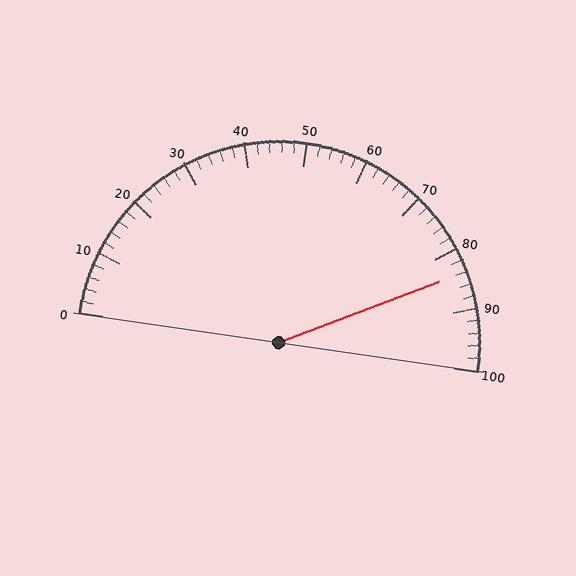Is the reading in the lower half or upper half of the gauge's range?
The reading is in the upper half of the range (0 to 100).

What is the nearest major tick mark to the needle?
The nearest major tick mark is 80.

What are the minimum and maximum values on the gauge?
The gauge ranges from 0 to 100.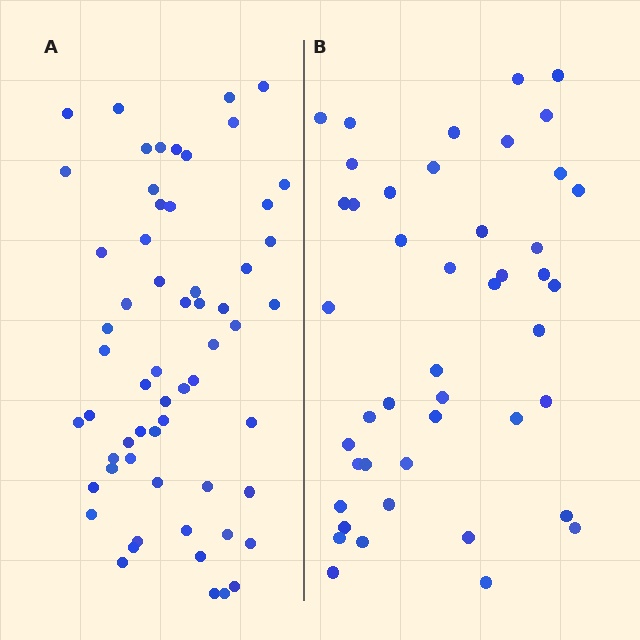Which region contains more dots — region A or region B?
Region A (the left region) has more dots.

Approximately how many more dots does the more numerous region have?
Region A has approximately 15 more dots than region B.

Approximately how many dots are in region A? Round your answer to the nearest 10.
About 60 dots.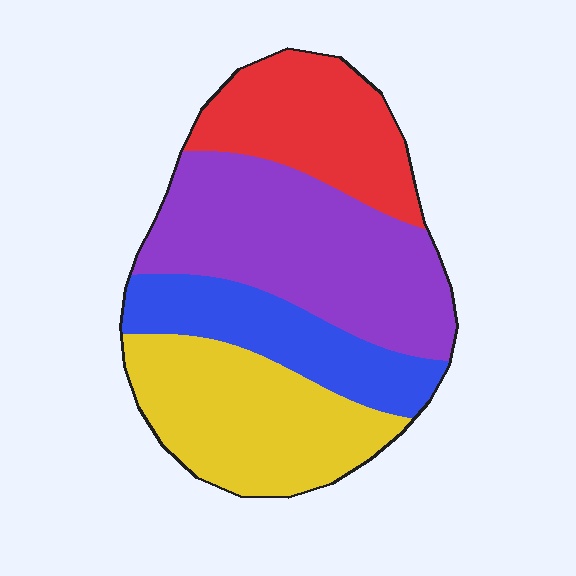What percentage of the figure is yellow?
Yellow covers roughly 25% of the figure.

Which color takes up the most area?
Purple, at roughly 35%.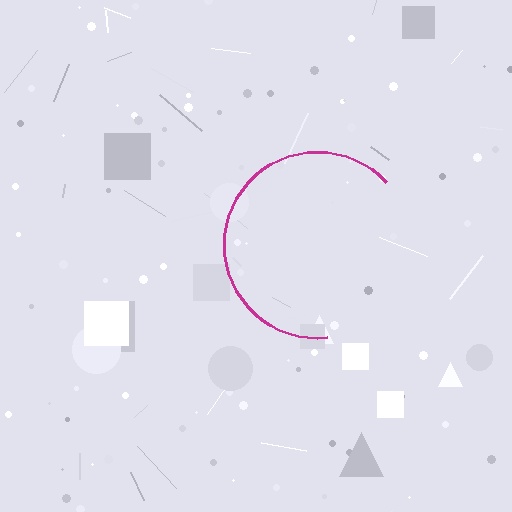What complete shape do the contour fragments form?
The contour fragments form a circle.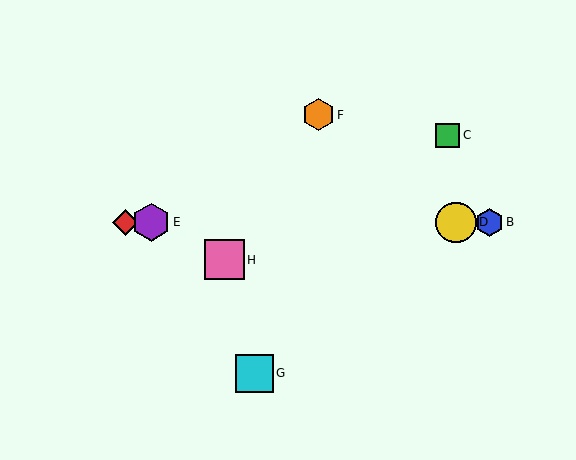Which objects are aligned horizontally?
Objects A, B, D, E are aligned horizontally.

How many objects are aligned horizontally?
4 objects (A, B, D, E) are aligned horizontally.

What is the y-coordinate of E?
Object E is at y≈222.